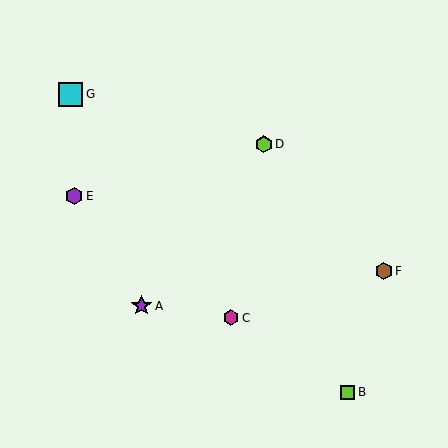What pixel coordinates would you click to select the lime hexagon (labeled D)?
Click at (264, 144) to select the lime hexagon D.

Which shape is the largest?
The cyan square (labeled G) is the largest.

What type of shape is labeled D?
Shape D is a lime hexagon.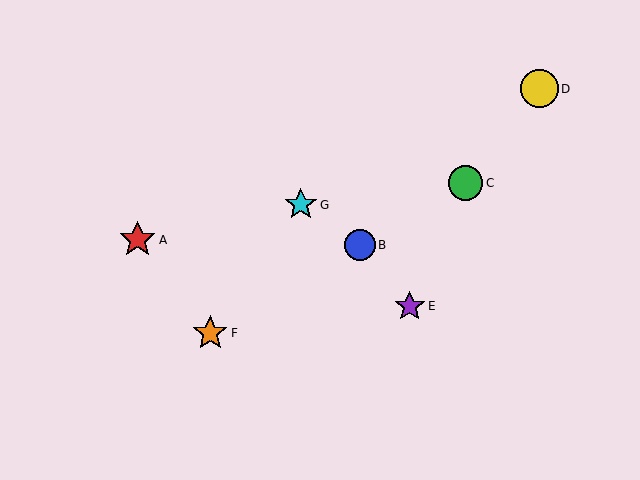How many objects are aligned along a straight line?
3 objects (B, C, F) are aligned along a straight line.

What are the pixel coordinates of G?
Object G is at (301, 205).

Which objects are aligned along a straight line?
Objects B, C, F are aligned along a straight line.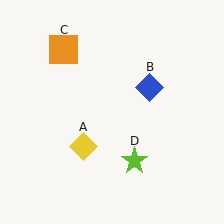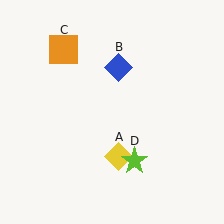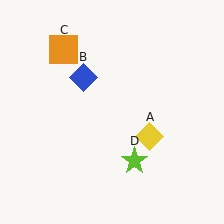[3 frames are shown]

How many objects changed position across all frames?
2 objects changed position: yellow diamond (object A), blue diamond (object B).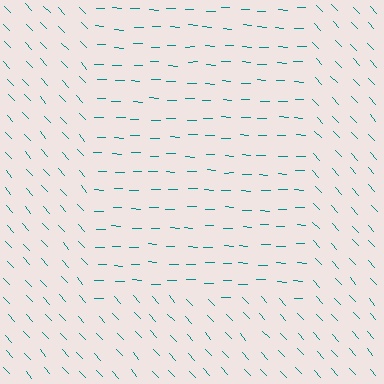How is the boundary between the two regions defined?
The boundary is defined purely by a change in line orientation (approximately 45 degrees difference). All lines are the same color and thickness.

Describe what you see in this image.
The image is filled with small teal line segments. A rectangle region in the image has lines oriented differently from the surrounding lines, creating a visible texture boundary.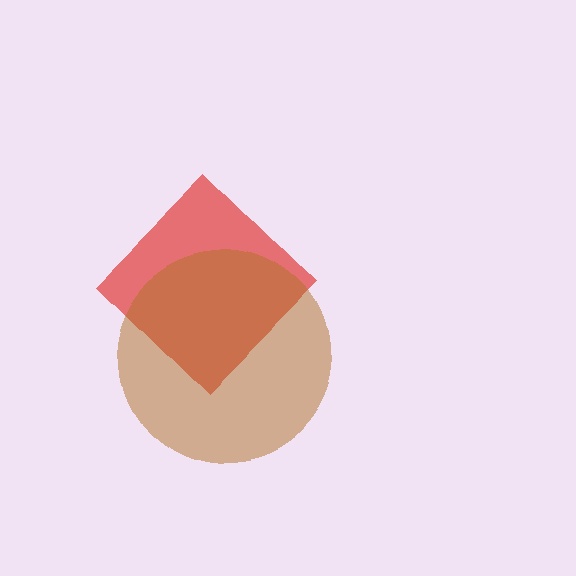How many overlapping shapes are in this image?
There are 2 overlapping shapes in the image.